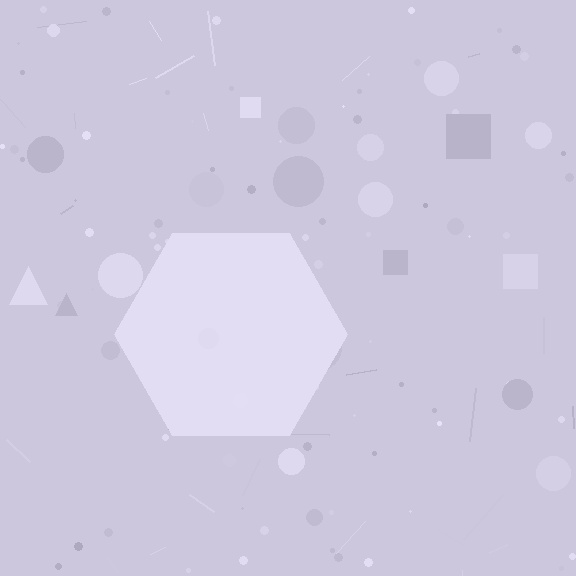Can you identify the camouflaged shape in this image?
The camouflaged shape is a hexagon.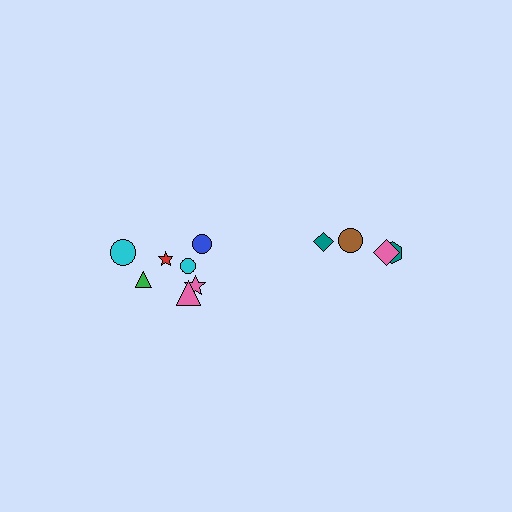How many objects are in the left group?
There are 7 objects.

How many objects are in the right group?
There are 4 objects.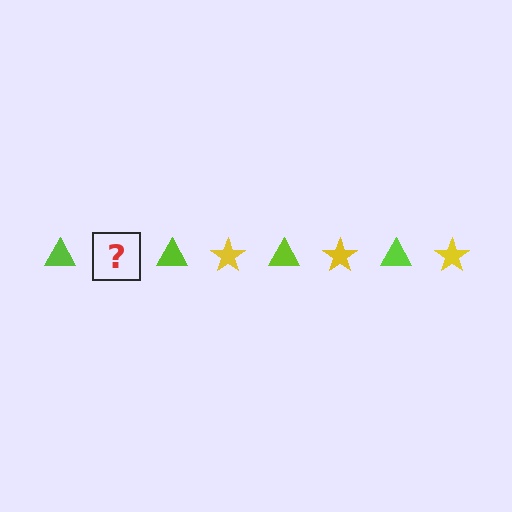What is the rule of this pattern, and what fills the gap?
The rule is that the pattern alternates between lime triangle and yellow star. The gap should be filled with a yellow star.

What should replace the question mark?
The question mark should be replaced with a yellow star.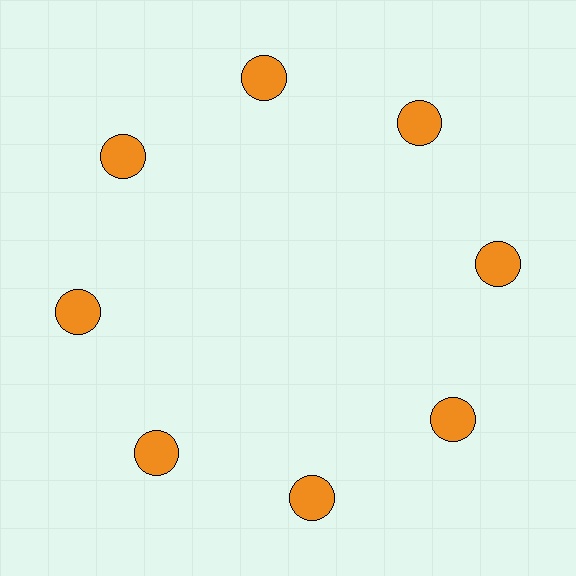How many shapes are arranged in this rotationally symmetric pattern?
There are 8 shapes, arranged in 8 groups of 1.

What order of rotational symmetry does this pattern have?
This pattern has 8-fold rotational symmetry.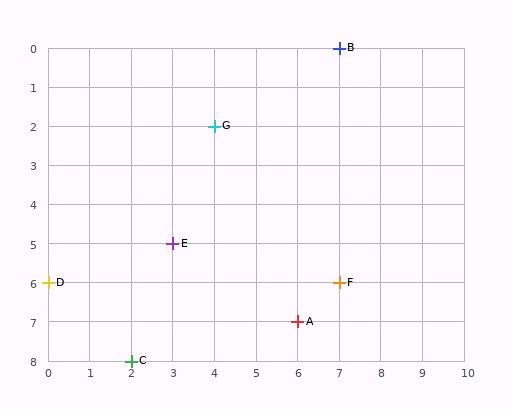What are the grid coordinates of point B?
Point B is at grid coordinates (7, 0).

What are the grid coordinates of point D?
Point D is at grid coordinates (0, 6).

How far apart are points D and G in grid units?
Points D and G are 4 columns and 4 rows apart (about 5.7 grid units diagonally).